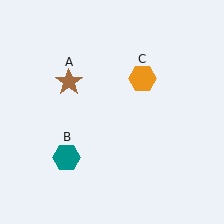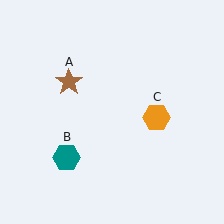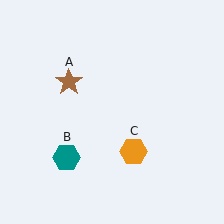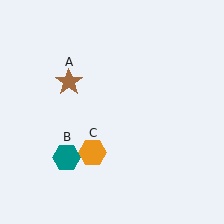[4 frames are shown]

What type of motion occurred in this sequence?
The orange hexagon (object C) rotated clockwise around the center of the scene.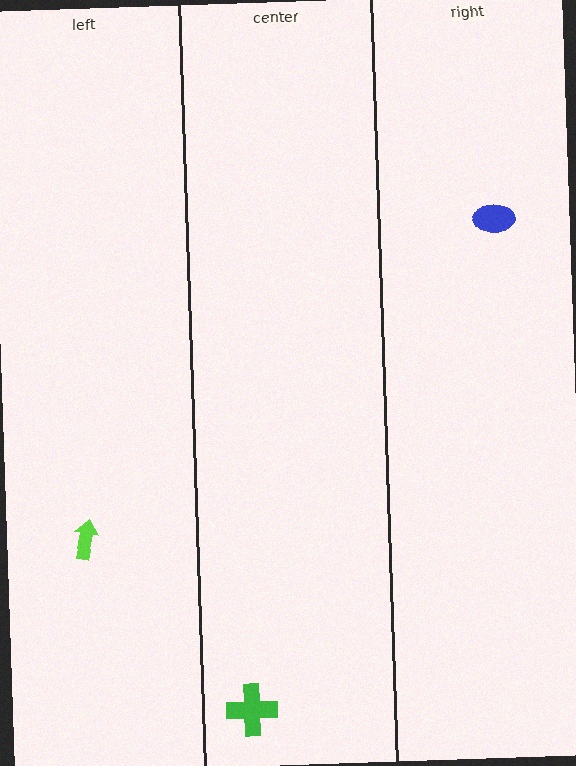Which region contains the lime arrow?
The left region.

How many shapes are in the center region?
1.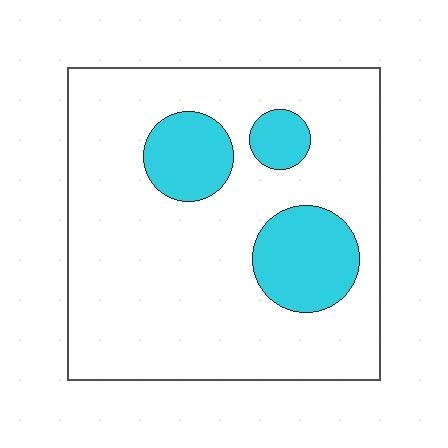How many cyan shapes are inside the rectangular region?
3.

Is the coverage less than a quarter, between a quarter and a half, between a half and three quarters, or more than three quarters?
Less than a quarter.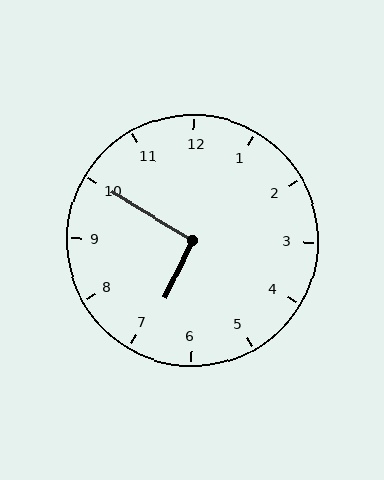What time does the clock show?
6:50.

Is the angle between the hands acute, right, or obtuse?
It is right.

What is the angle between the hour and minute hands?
Approximately 95 degrees.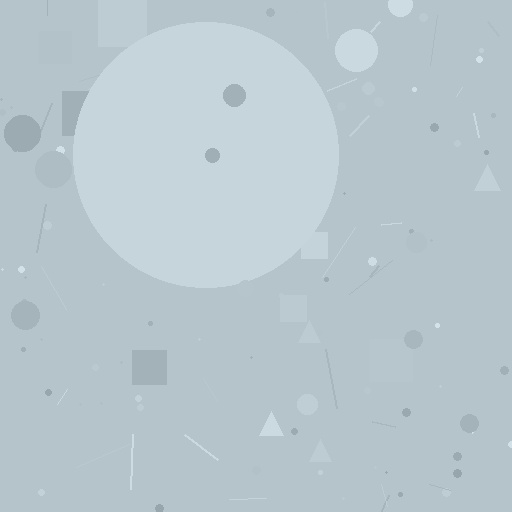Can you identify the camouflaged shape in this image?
The camouflaged shape is a circle.